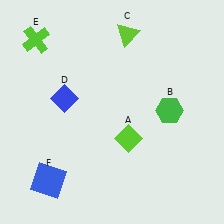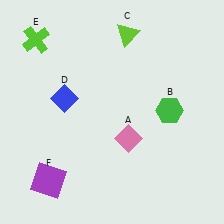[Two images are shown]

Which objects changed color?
A changed from lime to pink. F changed from blue to purple.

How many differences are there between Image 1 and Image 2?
There are 2 differences between the two images.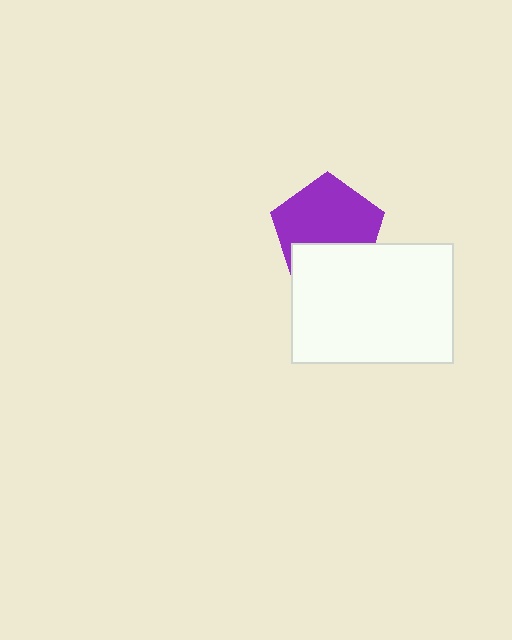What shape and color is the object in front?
The object in front is a white rectangle.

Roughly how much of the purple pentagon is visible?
Most of it is visible (roughly 67%).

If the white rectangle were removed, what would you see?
You would see the complete purple pentagon.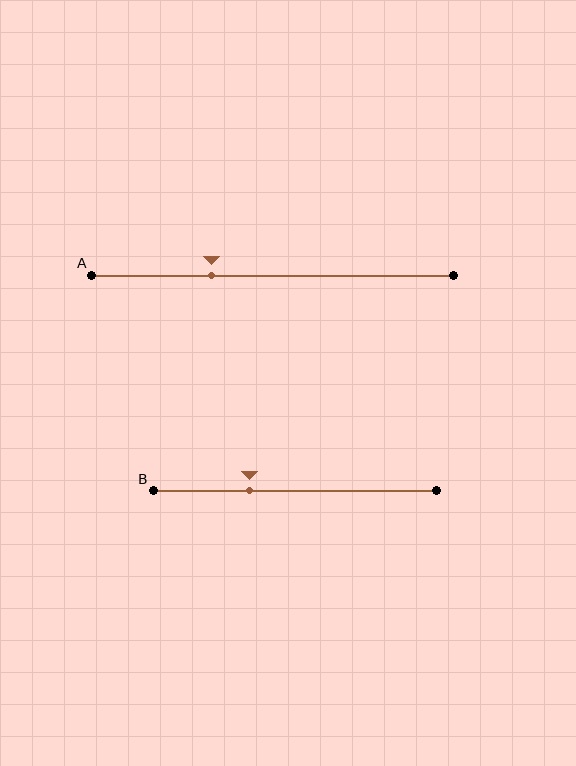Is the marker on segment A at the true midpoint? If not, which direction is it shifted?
No, the marker on segment A is shifted to the left by about 17% of the segment length.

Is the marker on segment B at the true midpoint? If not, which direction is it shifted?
No, the marker on segment B is shifted to the left by about 16% of the segment length.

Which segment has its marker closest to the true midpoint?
Segment B has its marker closest to the true midpoint.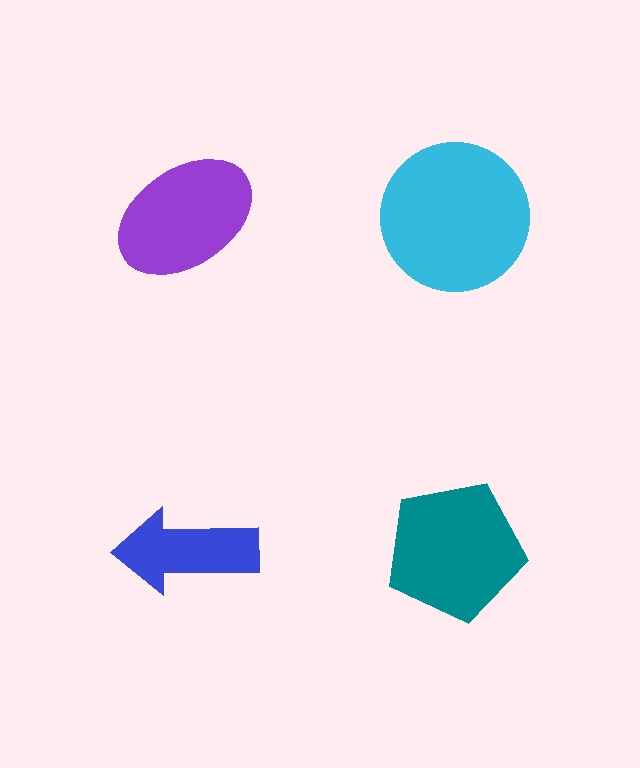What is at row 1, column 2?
A cyan circle.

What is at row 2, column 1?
A blue arrow.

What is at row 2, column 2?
A teal pentagon.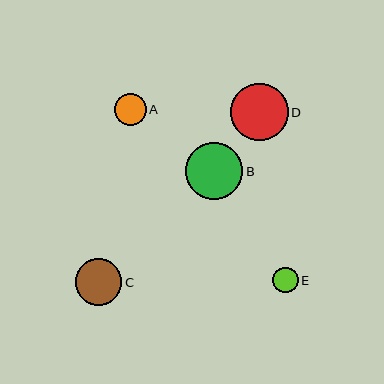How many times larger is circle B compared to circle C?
Circle B is approximately 1.2 times the size of circle C.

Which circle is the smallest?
Circle E is the smallest with a size of approximately 26 pixels.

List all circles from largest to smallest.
From largest to smallest: D, B, C, A, E.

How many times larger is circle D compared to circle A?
Circle D is approximately 1.8 times the size of circle A.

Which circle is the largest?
Circle D is the largest with a size of approximately 58 pixels.